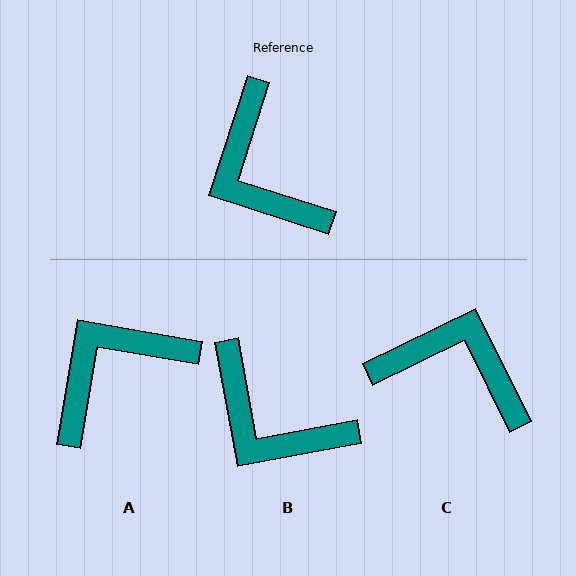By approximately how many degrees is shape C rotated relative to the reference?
Approximately 136 degrees clockwise.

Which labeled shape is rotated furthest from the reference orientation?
C, about 136 degrees away.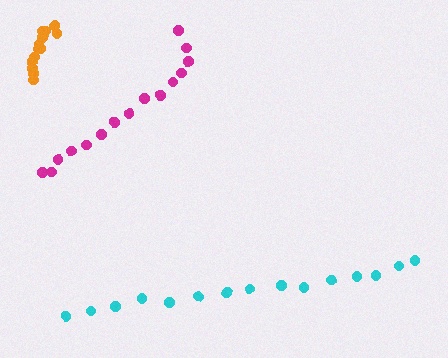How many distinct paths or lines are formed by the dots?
There are 3 distinct paths.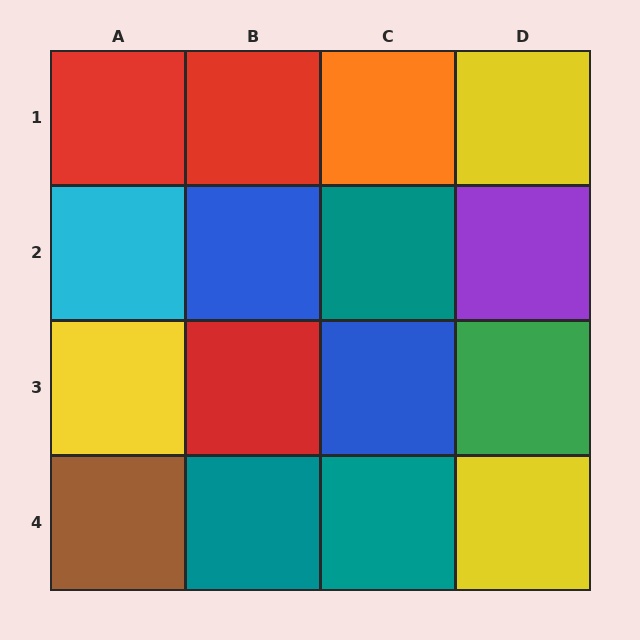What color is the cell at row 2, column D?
Purple.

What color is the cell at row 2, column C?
Teal.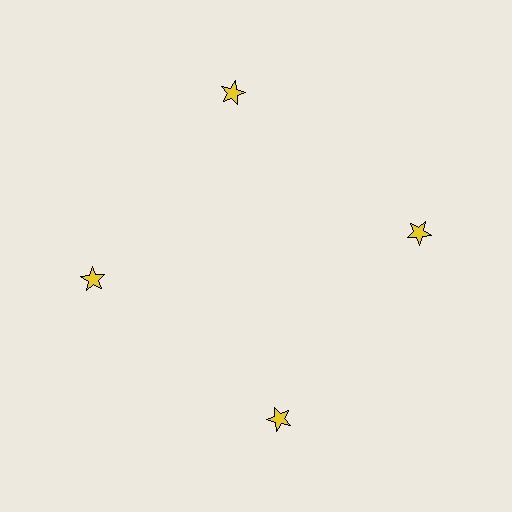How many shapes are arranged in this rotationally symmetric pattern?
There are 4 shapes, arranged in 4 groups of 1.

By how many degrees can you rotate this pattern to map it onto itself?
The pattern maps onto itself every 90 degrees of rotation.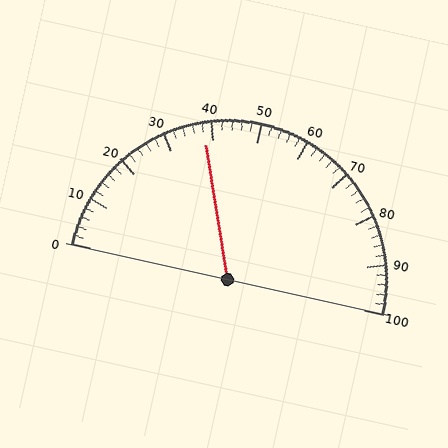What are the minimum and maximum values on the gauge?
The gauge ranges from 0 to 100.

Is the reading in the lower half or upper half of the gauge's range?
The reading is in the lower half of the range (0 to 100).